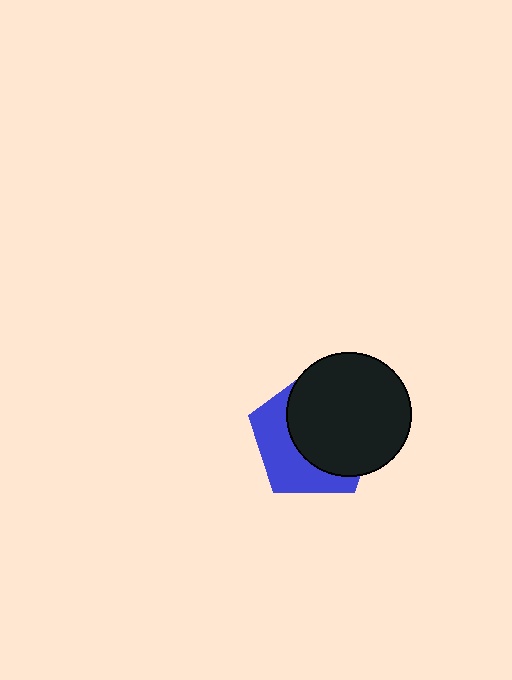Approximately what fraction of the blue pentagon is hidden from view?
Roughly 60% of the blue pentagon is hidden behind the black circle.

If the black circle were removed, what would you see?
You would see the complete blue pentagon.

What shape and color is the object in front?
The object in front is a black circle.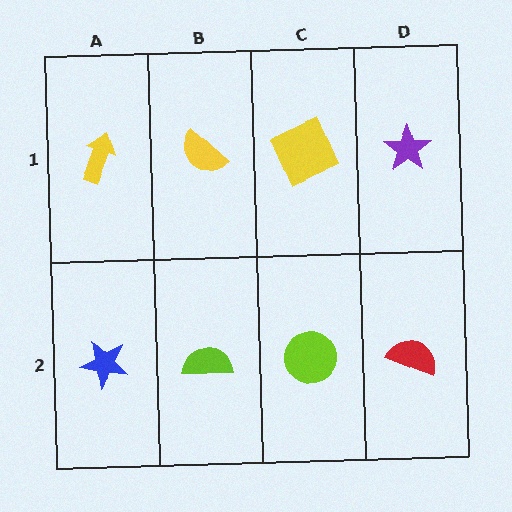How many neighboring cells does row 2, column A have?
2.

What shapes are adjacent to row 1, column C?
A lime circle (row 2, column C), a yellow semicircle (row 1, column B), a purple star (row 1, column D).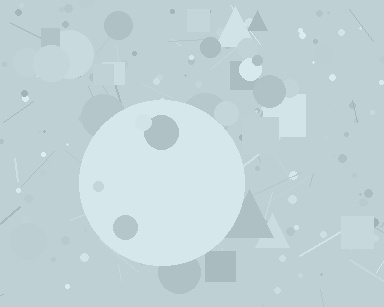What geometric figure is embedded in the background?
A circle is embedded in the background.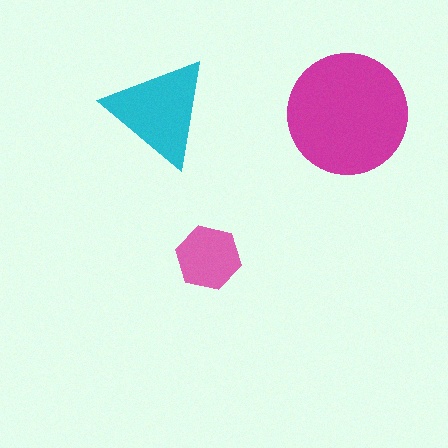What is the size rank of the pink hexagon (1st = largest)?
3rd.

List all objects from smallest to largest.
The pink hexagon, the cyan triangle, the magenta circle.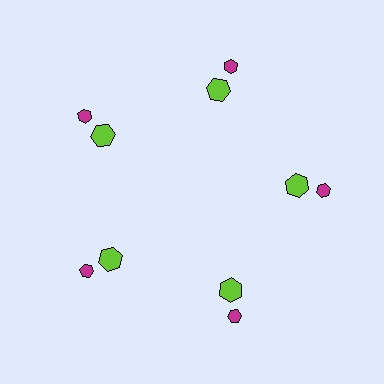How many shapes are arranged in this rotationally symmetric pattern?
There are 10 shapes, arranged in 5 groups of 2.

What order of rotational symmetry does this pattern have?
This pattern has 5-fold rotational symmetry.